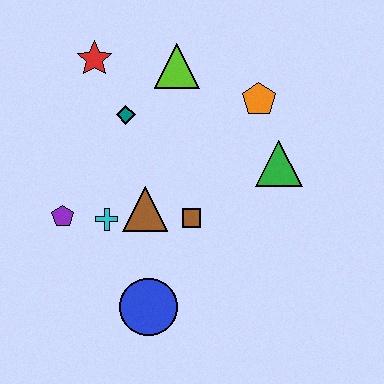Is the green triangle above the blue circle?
Yes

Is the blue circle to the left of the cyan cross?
No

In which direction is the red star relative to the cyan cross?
The red star is above the cyan cross.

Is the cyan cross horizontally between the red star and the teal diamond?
Yes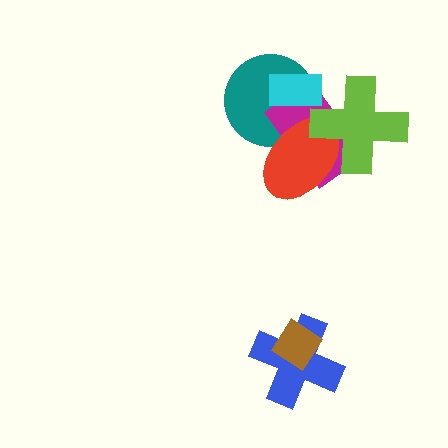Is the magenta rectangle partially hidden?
Yes, it is partially covered by another shape.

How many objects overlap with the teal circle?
3 objects overlap with the teal circle.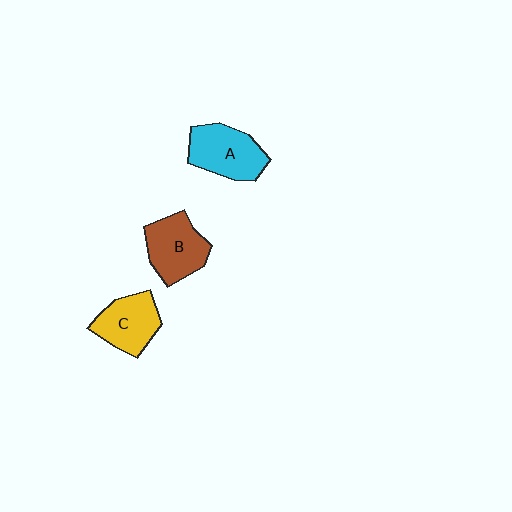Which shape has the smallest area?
Shape C (yellow).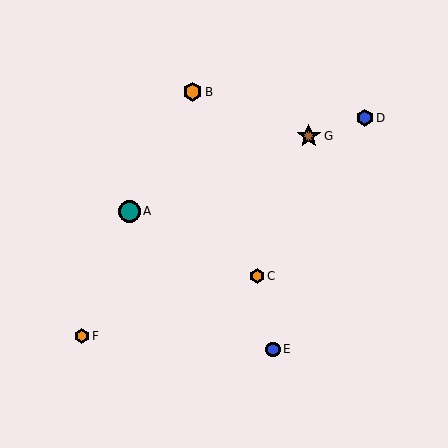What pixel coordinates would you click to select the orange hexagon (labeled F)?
Click at (82, 336) to select the orange hexagon F.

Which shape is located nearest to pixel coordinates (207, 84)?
The orange hexagon (labeled B) at (193, 92) is nearest to that location.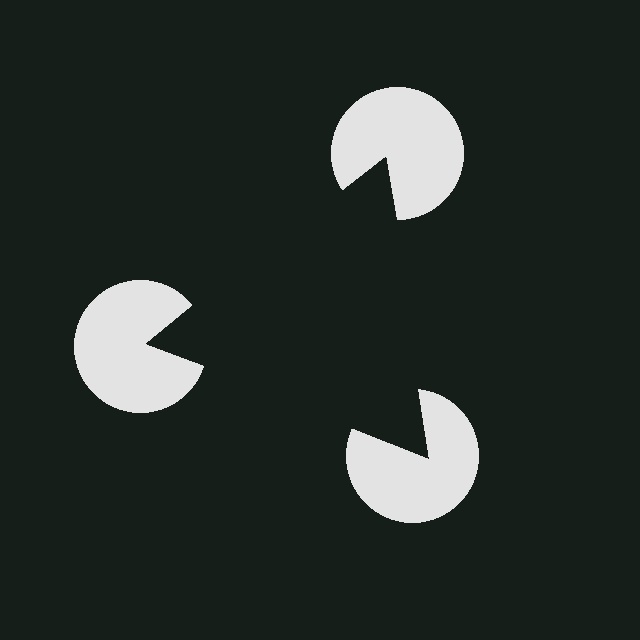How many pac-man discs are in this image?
There are 3 — one at each vertex of the illusory triangle.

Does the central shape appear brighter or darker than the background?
It typically appears slightly darker than the background, even though no actual brightness change is drawn.